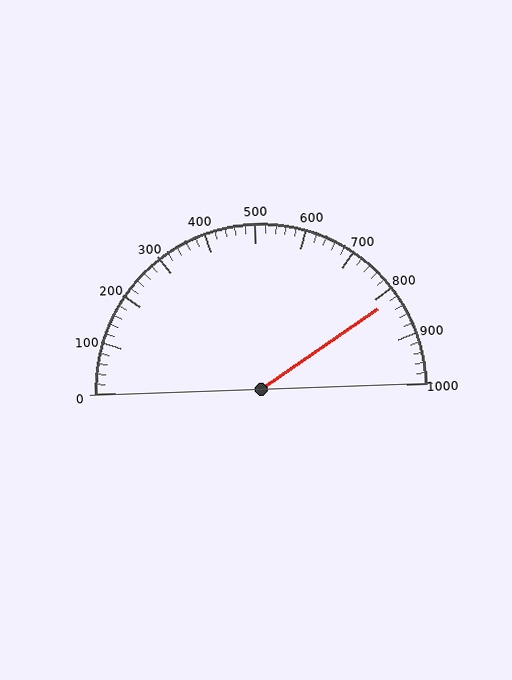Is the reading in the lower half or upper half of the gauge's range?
The reading is in the upper half of the range (0 to 1000).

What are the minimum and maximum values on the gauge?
The gauge ranges from 0 to 1000.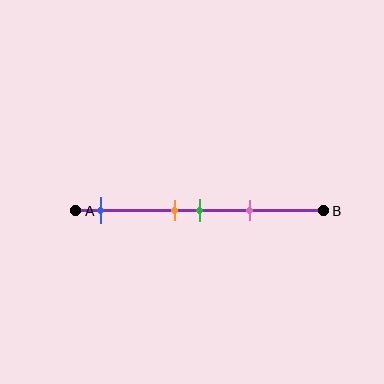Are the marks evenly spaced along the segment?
No, the marks are not evenly spaced.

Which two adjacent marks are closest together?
The orange and green marks are the closest adjacent pair.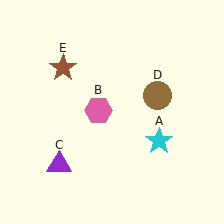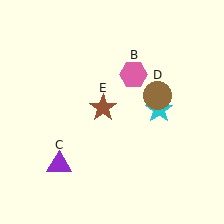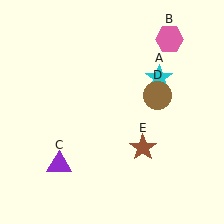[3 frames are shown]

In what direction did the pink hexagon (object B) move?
The pink hexagon (object B) moved up and to the right.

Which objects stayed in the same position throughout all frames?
Purple triangle (object C) and brown circle (object D) remained stationary.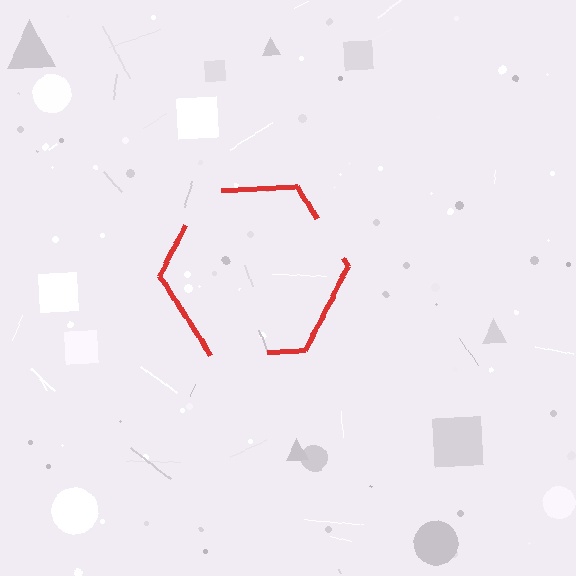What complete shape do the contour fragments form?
The contour fragments form a hexagon.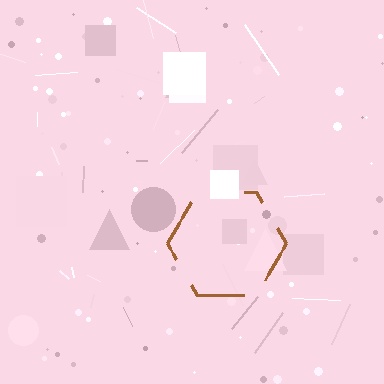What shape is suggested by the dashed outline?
The dashed outline suggests a hexagon.